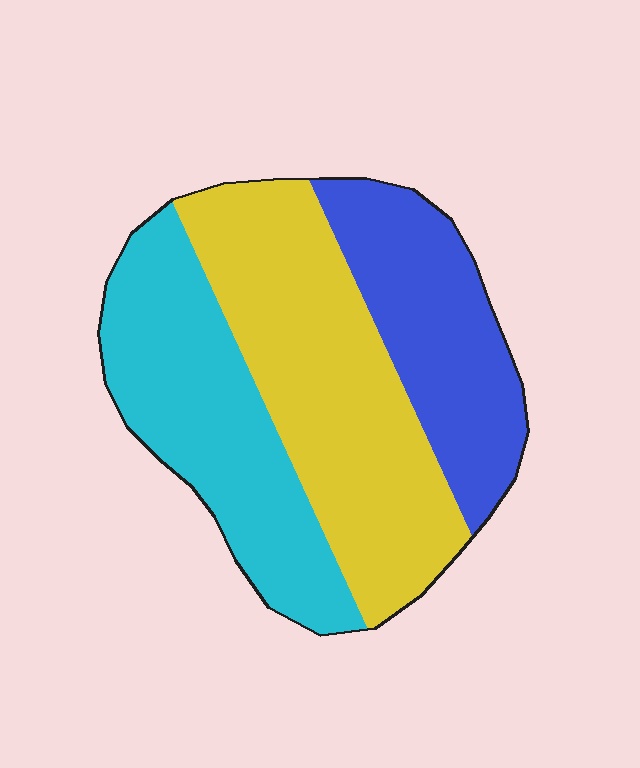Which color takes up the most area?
Yellow, at roughly 40%.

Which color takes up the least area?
Blue, at roughly 25%.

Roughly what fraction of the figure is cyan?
Cyan covers around 35% of the figure.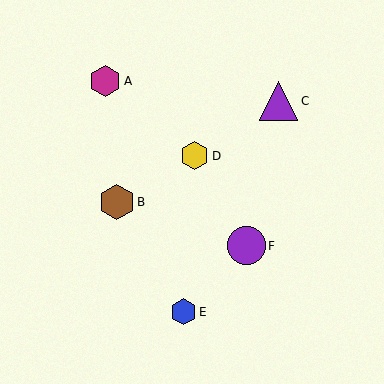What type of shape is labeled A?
Shape A is a magenta hexagon.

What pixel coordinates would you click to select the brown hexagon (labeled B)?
Click at (117, 202) to select the brown hexagon B.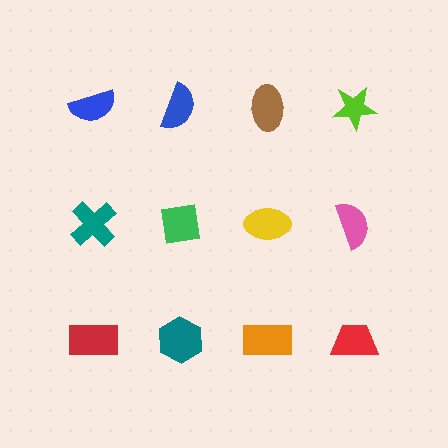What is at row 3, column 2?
A teal hexagon.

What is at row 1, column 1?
A blue semicircle.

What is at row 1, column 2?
A blue semicircle.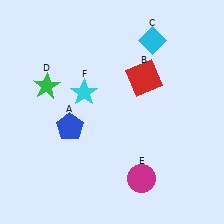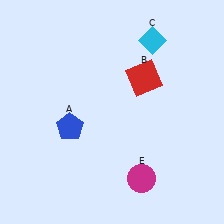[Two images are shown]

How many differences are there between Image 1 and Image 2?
There are 2 differences between the two images.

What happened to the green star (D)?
The green star (D) was removed in Image 2. It was in the top-left area of Image 1.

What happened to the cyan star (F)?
The cyan star (F) was removed in Image 2. It was in the top-left area of Image 1.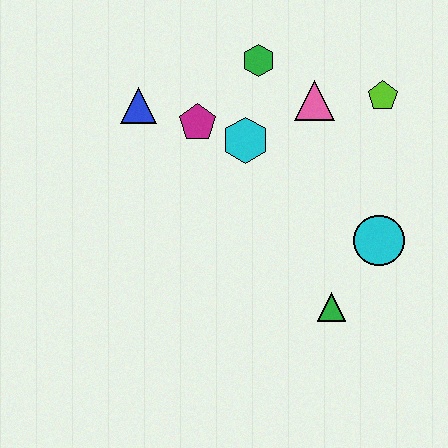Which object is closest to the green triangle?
The cyan circle is closest to the green triangle.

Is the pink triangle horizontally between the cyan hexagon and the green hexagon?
No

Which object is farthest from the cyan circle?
The blue triangle is farthest from the cyan circle.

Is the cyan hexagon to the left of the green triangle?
Yes